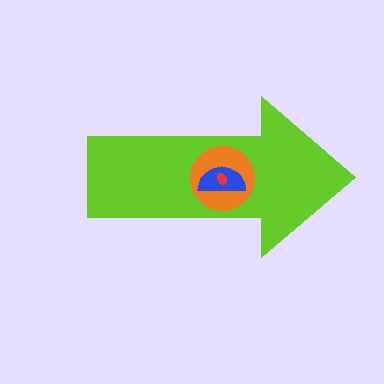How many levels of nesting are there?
4.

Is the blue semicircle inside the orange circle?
Yes.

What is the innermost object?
The red ellipse.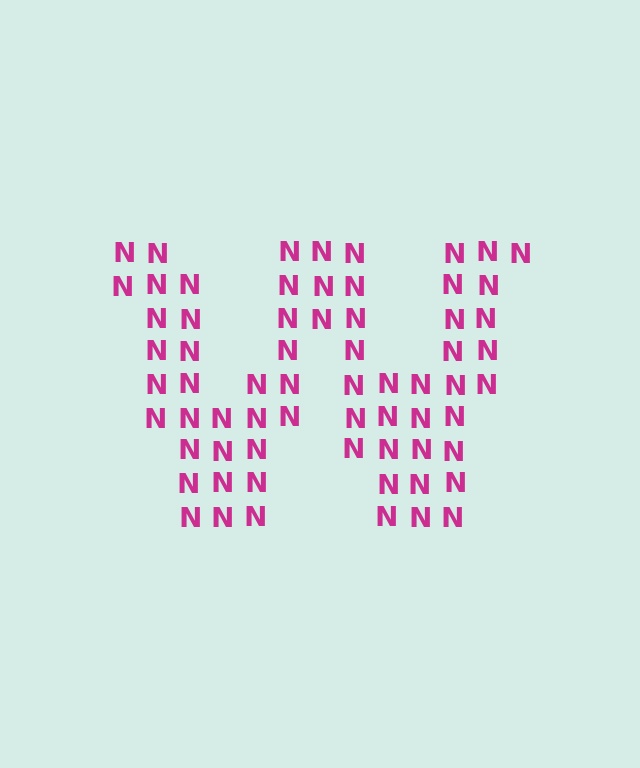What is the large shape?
The large shape is the letter W.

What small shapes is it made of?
It is made of small letter N's.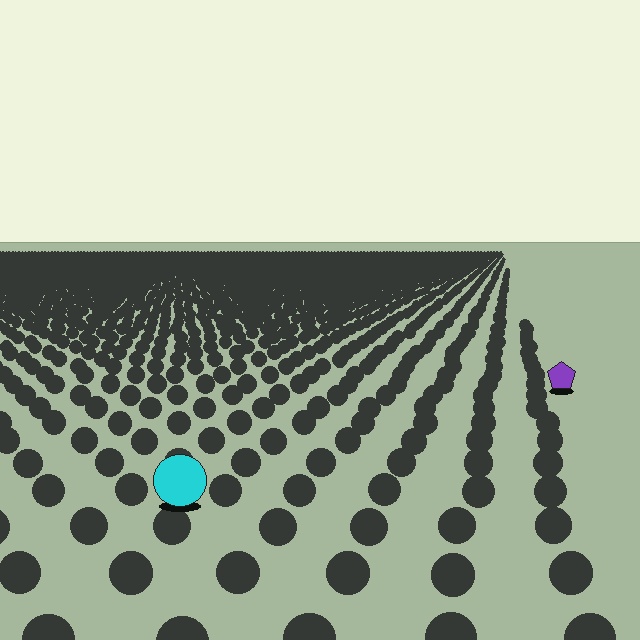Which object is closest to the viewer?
The cyan circle is closest. The texture marks near it are larger and more spread out.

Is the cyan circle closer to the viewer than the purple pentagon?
Yes. The cyan circle is closer — you can tell from the texture gradient: the ground texture is coarser near it.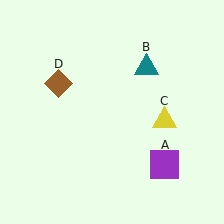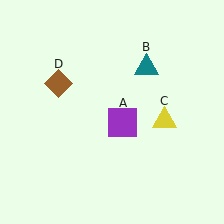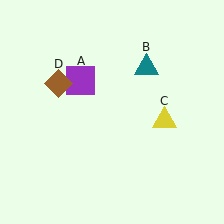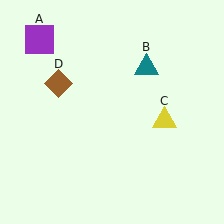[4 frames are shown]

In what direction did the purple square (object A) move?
The purple square (object A) moved up and to the left.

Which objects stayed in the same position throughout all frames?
Teal triangle (object B) and yellow triangle (object C) and brown diamond (object D) remained stationary.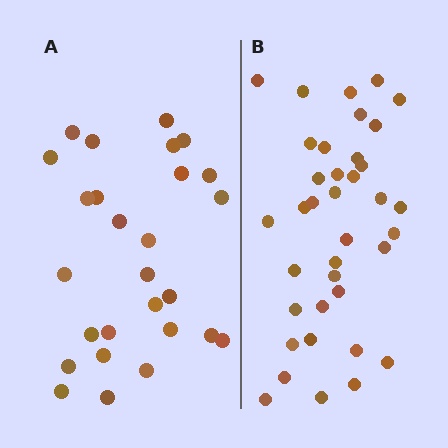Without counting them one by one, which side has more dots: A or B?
Region B (the right region) has more dots.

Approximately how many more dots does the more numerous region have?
Region B has roughly 10 or so more dots than region A.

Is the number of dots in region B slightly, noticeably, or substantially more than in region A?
Region B has noticeably more, but not dramatically so. The ratio is roughly 1.4 to 1.